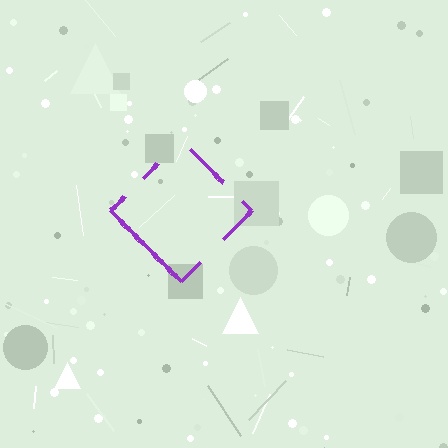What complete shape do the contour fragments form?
The contour fragments form a diamond.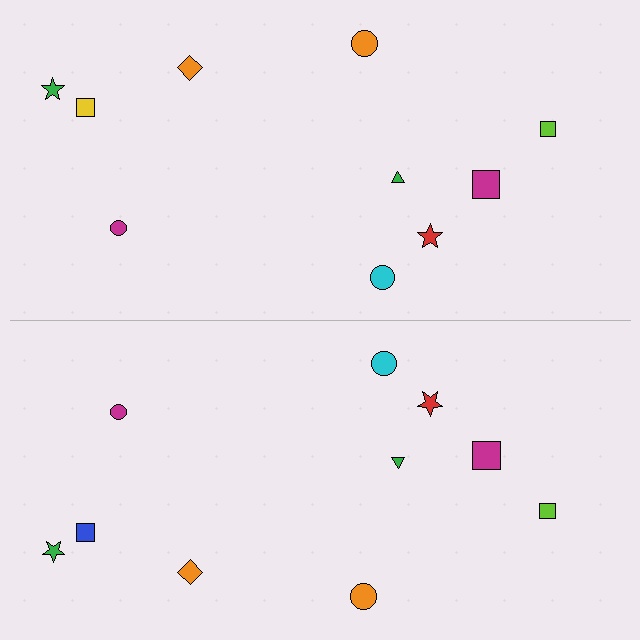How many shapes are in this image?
There are 20 shapes in this image.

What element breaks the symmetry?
The blue square on the bottom side breaks the symmetry — its mirror counterpart is yellow.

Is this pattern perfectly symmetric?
No, the pattern is not perfectly symmetric. The blue square on the bottom side breaks the symmetry — its mirror counterpart is yellow.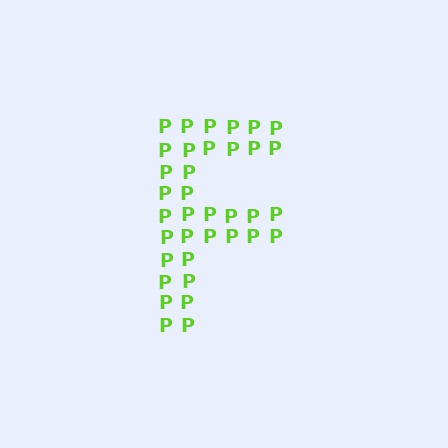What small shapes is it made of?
It is made of small letter P's.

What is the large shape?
The large shape is the letter F.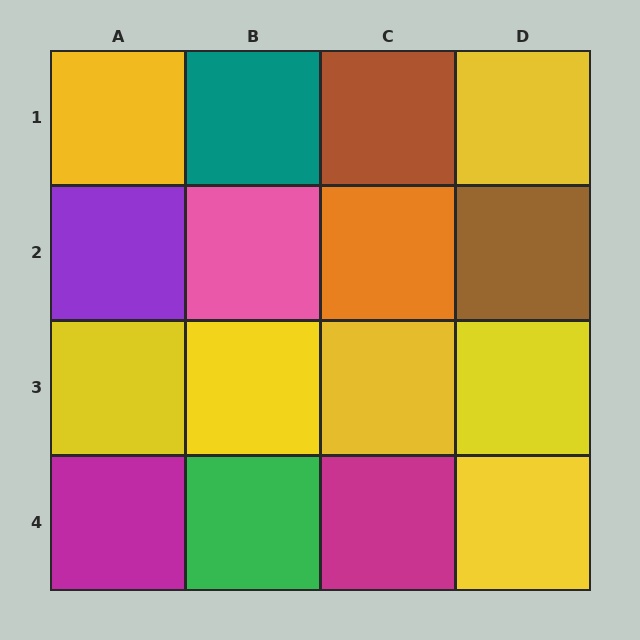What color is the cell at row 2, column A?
Purple.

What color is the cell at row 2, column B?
Pink.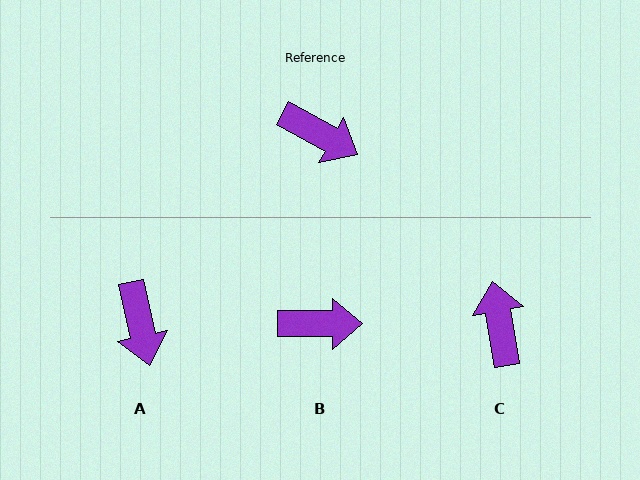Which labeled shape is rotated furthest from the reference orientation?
C, about 128 degrees away.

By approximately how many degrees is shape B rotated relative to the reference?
Approximately 29 degrees counter-clockwise.